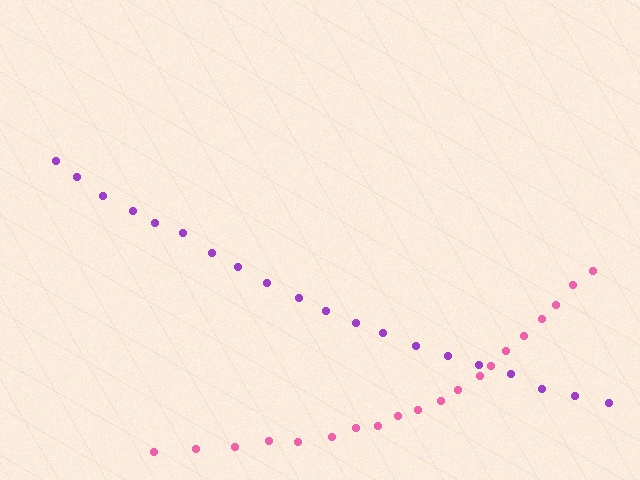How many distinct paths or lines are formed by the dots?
There are 2 distinct paths.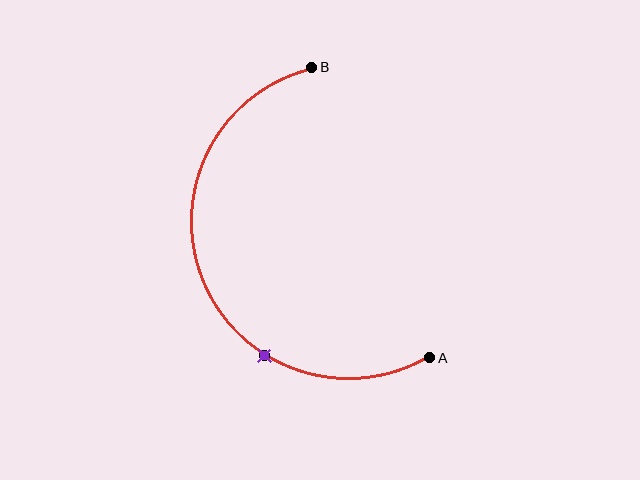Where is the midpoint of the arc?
The arc midpoint is the point on the curve farthest from the straight line joining A and B. It sits to the left of that line.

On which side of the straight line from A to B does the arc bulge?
The arc bulges to the left of the straight line connecting A and B.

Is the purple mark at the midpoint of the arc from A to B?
No. The purple mark lies on the arc but is closer to endpoint A. The arc midpoint would be at the point on the curve equidistant along the arc from both A and B.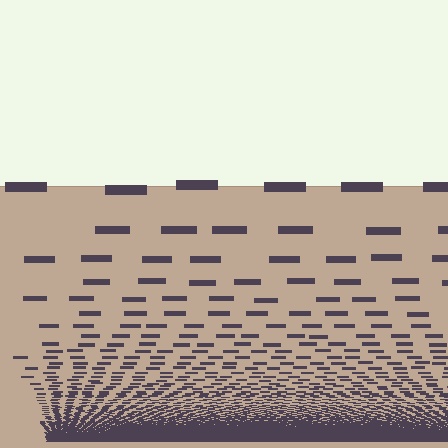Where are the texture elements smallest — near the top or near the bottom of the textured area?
Near the bottom.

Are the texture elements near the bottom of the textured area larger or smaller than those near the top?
Smaller. The gradient is inverted — elements near the bottom are smaller and denser.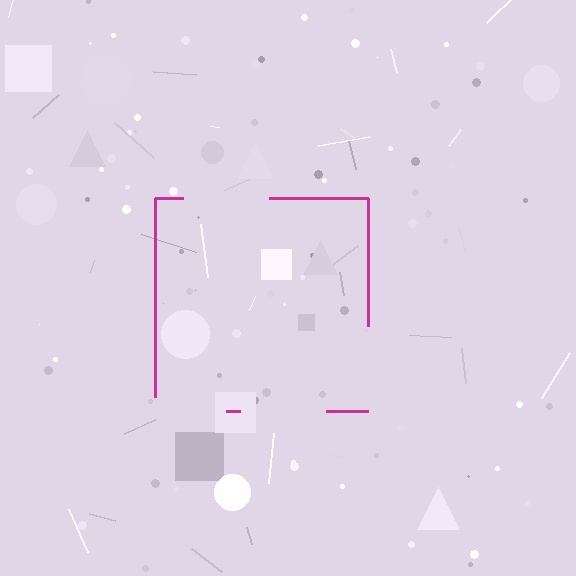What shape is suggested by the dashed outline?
The dashed outline suggests a square.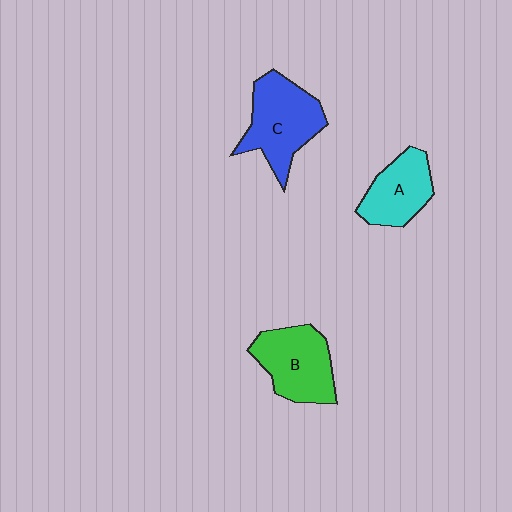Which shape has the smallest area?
Shape A (cyan).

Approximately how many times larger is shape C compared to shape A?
Approximately 1.4 times.